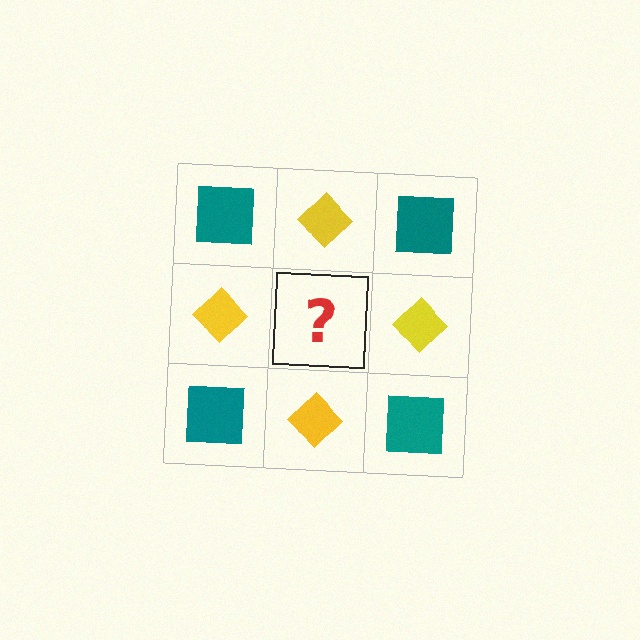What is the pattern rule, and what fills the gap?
The rule is that it alternates teal square and yellow diamond in a checkerboard pattern. The gap should be filled with a teal square.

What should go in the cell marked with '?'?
The missing cell should contain a teal square.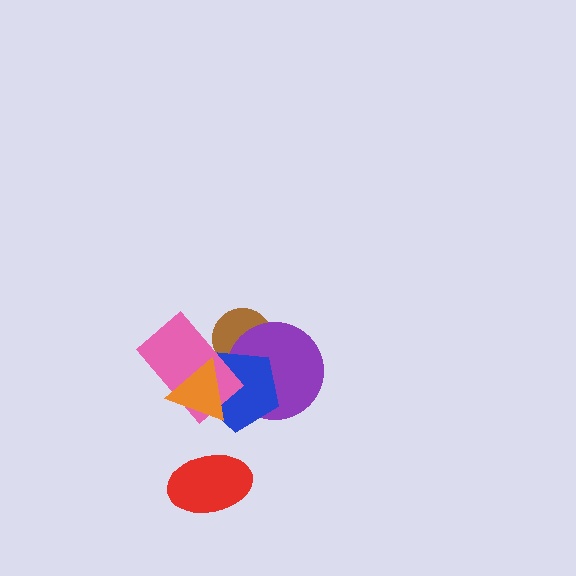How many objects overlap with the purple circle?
3 objects overlap with the purple circle.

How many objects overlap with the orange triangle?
2 objects overlap with the orange triangle.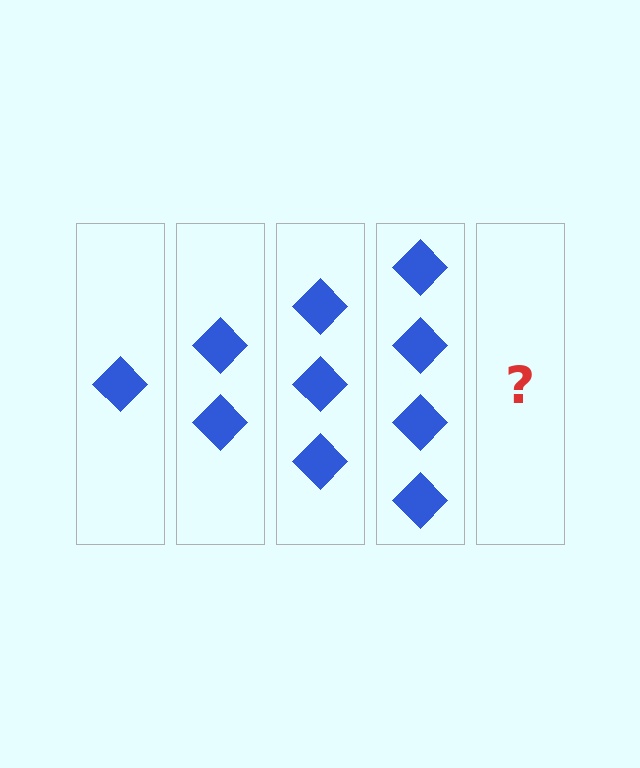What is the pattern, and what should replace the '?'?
The pattern is that each step adds one more diamond. The '?' should be 5 diamonds.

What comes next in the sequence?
The next element should be 5 diamonds.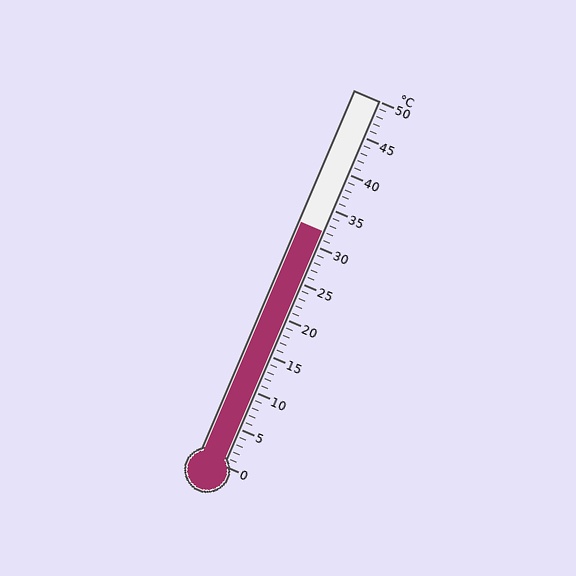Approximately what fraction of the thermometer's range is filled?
The thermometer is filled to approximately 65% of its range.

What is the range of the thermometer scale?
The thermometer scale ranges from 0°C to 50°C.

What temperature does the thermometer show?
The thermometer shows approximately 32°C.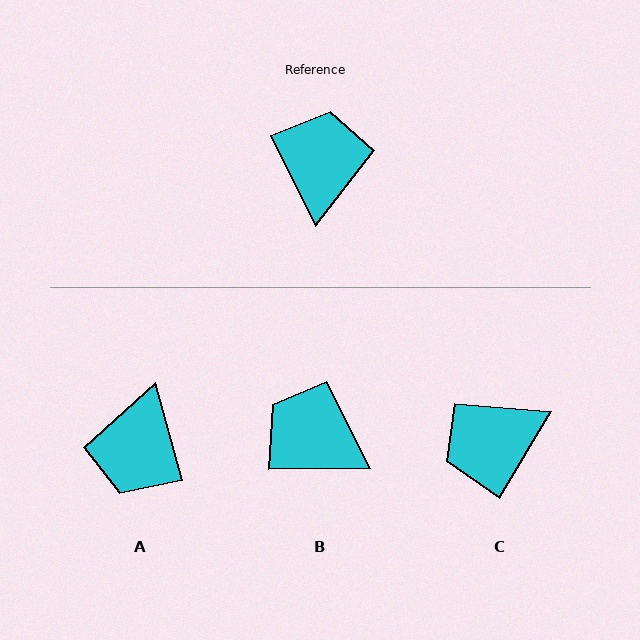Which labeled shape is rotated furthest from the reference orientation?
A, about 170 degrees away.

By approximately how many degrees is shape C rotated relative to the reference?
Approximately 123 degrees counter-clockwise.